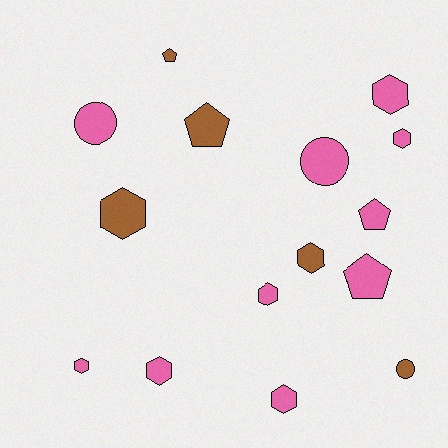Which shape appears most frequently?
Hexagon, with 8 objects.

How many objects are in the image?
There are 15 objects.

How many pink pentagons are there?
There are 2 pink pentagons.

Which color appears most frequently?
Pink, with 10 objects.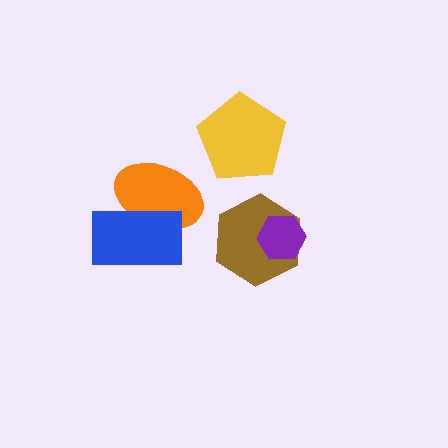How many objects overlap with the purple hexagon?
1 object overlaps with the purple hexagon.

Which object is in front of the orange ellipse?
The blue rectangle is in front of the orange ellipse.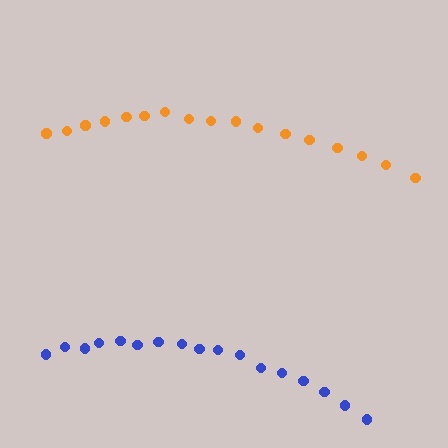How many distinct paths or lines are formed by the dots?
There are 2 distinct paths.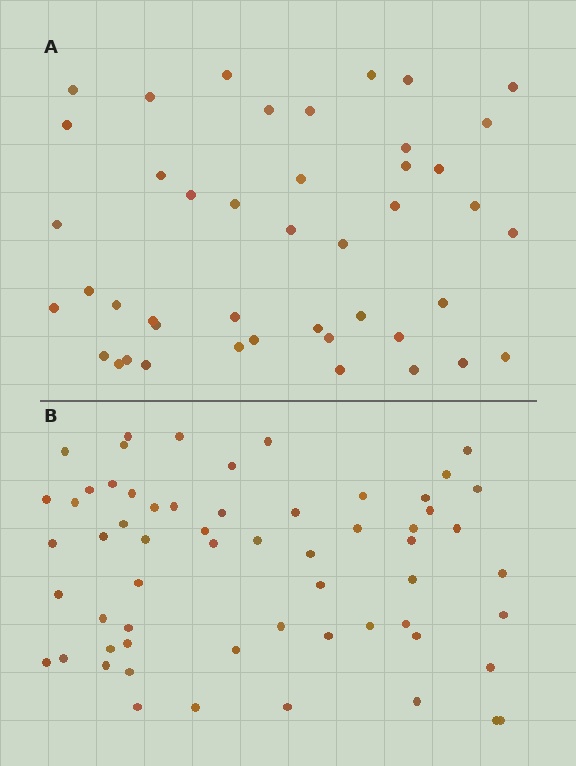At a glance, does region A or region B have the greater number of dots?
Region B (the bottom region) has more dots.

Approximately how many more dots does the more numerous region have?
Region B has approximately 15 more dots than region A.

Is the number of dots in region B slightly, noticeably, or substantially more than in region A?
Region B has noticeably more, but not dramatically so. The ratio is roughly 1.4 to 1.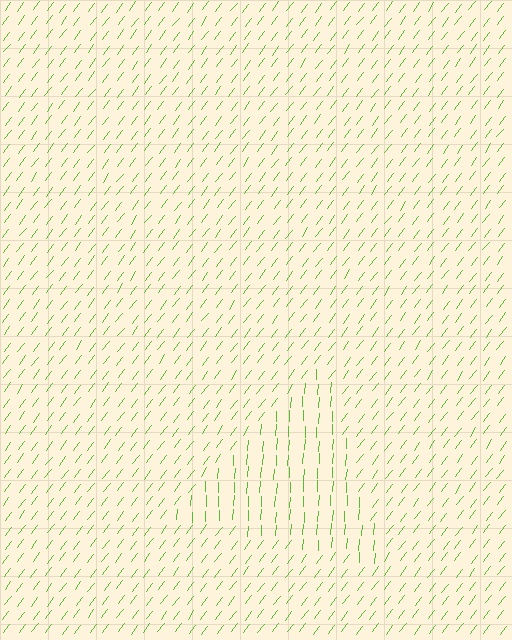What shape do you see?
I see a triangle.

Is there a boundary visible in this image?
Yes, there is a texture boundary formed by a change in line orientation.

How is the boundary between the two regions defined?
The boundary is defined purely by a change in line orientation (approximately 33 degrees difference). All lines are the same color and thickness.